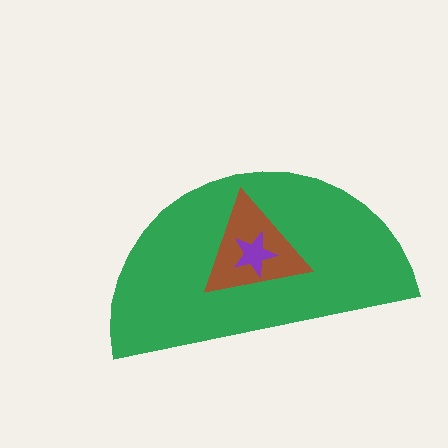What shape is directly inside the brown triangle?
The purple star.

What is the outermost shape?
The green semicircle.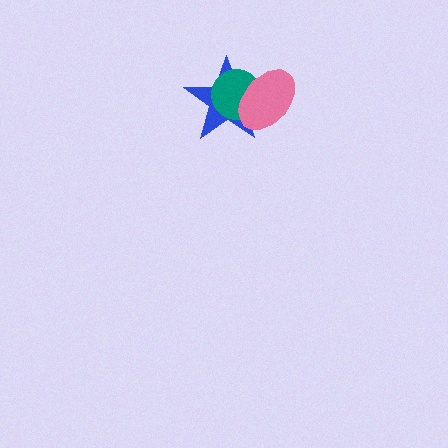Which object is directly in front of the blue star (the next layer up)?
The teal circle is directly in front of the blue star.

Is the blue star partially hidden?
Yes, it is partially covered by another shape.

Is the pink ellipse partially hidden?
No, no other shape covers it.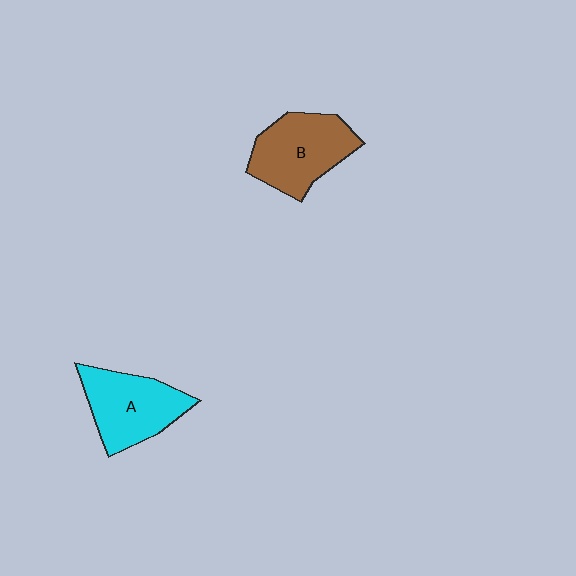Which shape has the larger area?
Shape B (brown).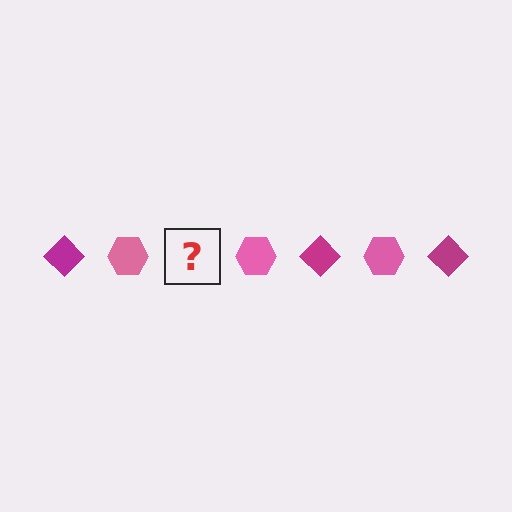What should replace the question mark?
The question mark should be replaced with a magenta diamond.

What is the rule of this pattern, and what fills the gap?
The rule is that the pattern alternates between magenta diamond and pink hexagon. The gap should be filled with a magenta diamond.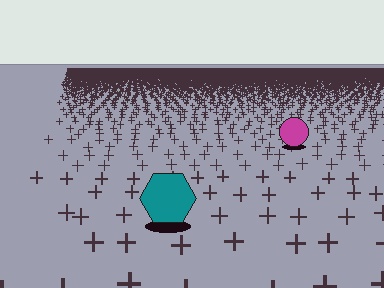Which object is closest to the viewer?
The teal hexagon is closest. The texture marks near it are larger and more spread out.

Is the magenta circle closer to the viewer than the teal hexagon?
No. The teal hexagon is closer — you can tell from the texture gradient: the ground texture is coarser near it.